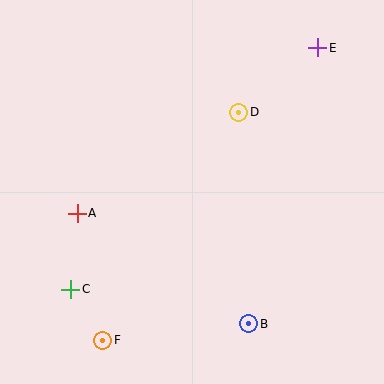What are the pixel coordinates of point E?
Point E is at (318, 48).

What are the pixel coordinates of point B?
Point B is at (249, 324).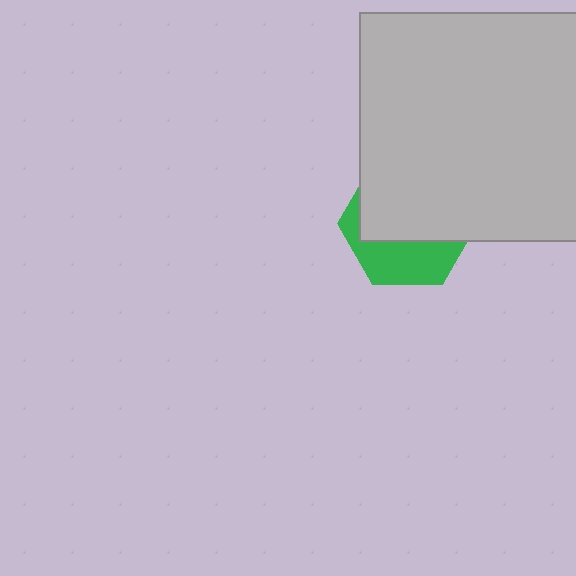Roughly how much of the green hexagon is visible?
A small part of it is visible (roughly 38%).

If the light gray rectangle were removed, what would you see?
You would see the complete green hexagon.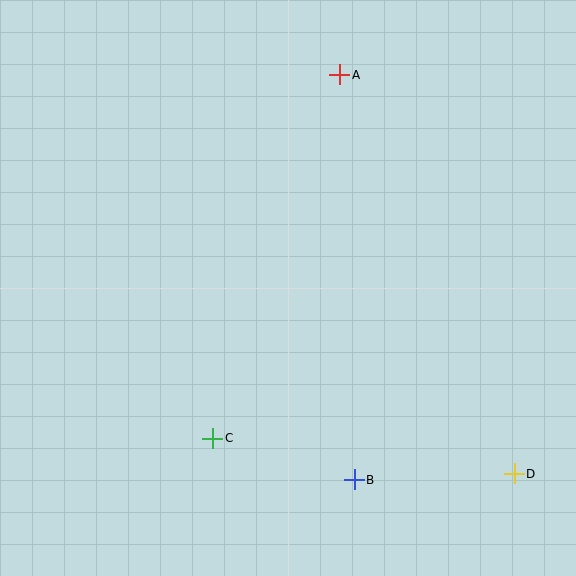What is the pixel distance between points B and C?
The distance between B and C is 147 pixels.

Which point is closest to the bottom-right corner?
Point D is closest to the bottom-right corner.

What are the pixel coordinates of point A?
Point A is at (340, 75).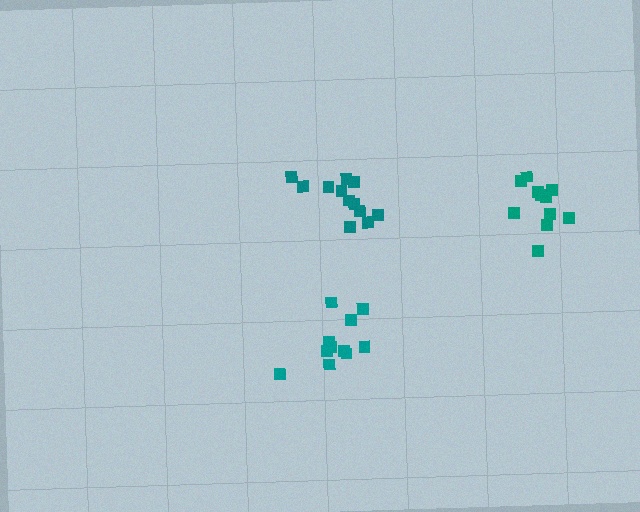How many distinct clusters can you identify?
There are 3 distinct clusters.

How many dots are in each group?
Group 1: 12 dots, Group 2: 11 dots, Group 3: 11 dots (34 total).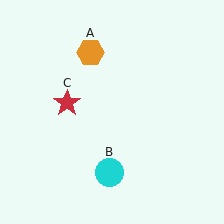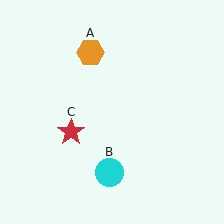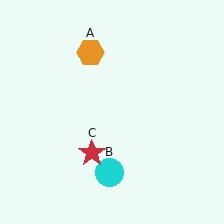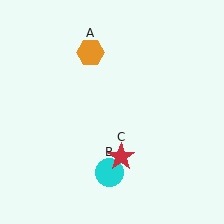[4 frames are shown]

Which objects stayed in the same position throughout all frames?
Orange hexagon (object A) and cyan circle (object B) remained stationary.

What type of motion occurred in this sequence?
The red star (object C) rotated counterclockwise around the center of the scene.